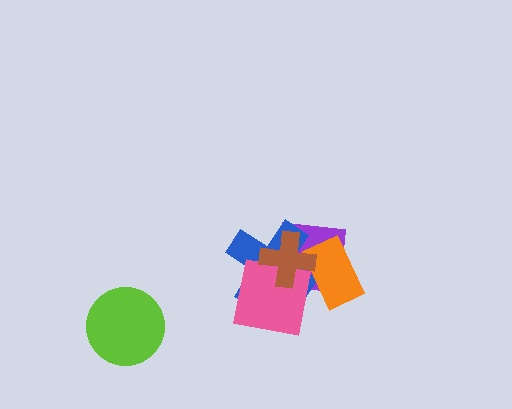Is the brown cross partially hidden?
No, no other shape covers it.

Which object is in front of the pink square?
The brown cross is in front of the pink square.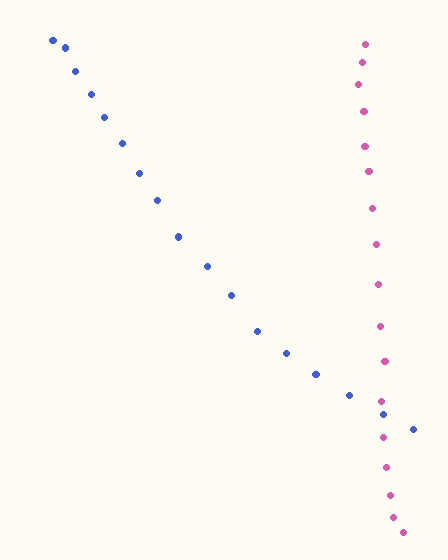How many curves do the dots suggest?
There are 2 distinct paths.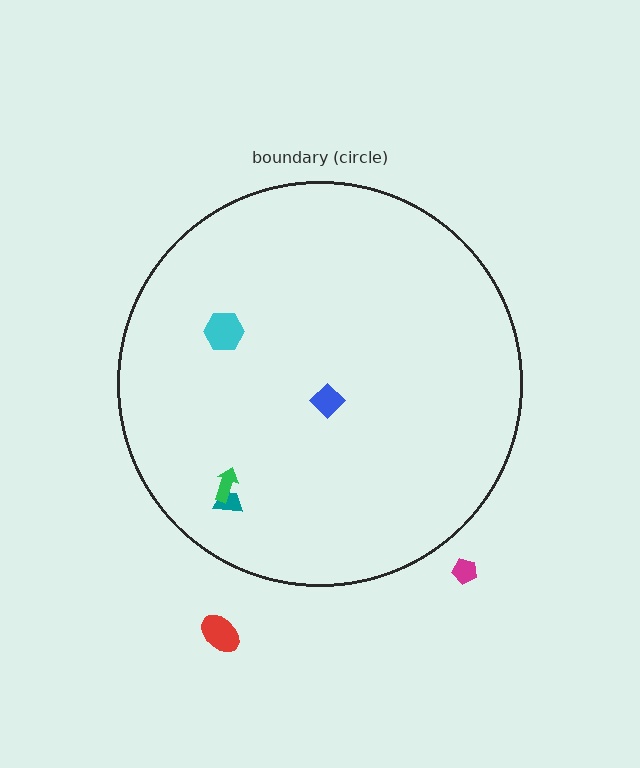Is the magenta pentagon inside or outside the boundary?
Outside.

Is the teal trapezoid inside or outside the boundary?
Inside.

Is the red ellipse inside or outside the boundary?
Outside.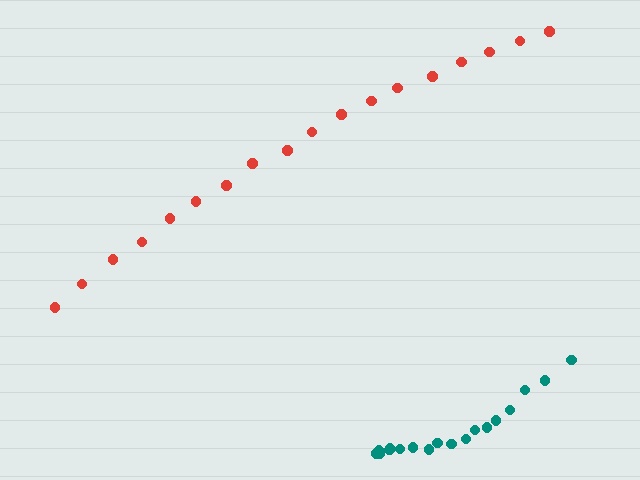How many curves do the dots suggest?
There are 2 distinct paths.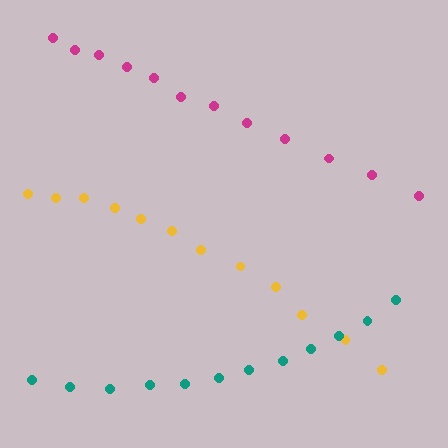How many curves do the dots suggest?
There are 3 distinct paths.